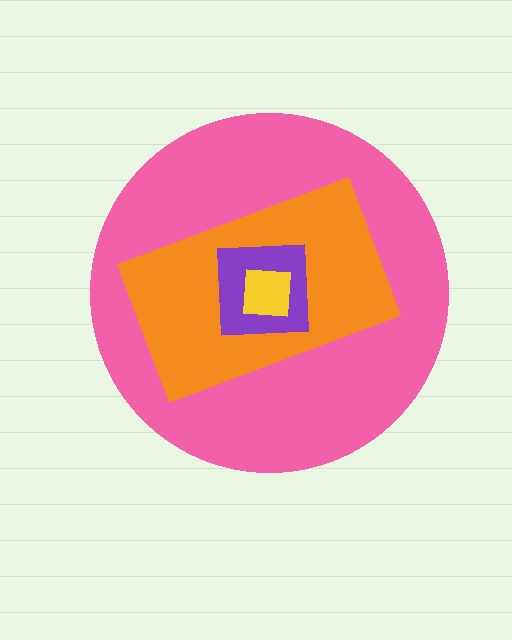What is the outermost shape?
The pink circle.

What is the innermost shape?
The yellow square.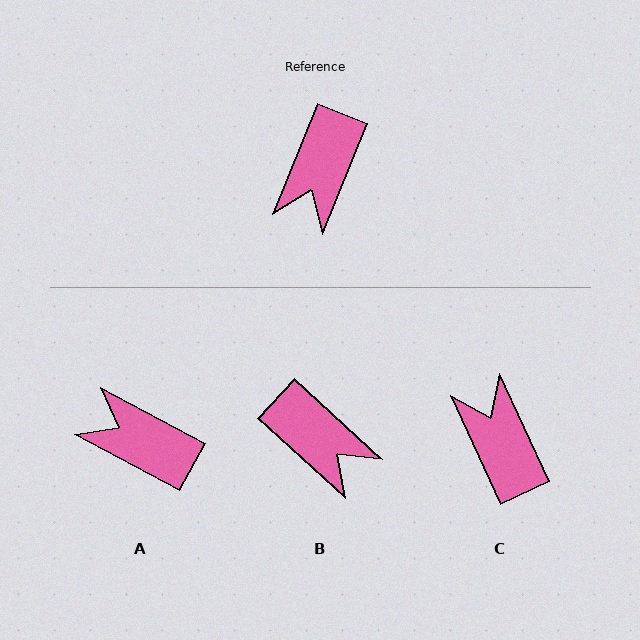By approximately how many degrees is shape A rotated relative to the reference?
Approximately 96 degrees clockwise.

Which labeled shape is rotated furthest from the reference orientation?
C, about 134 degrees away.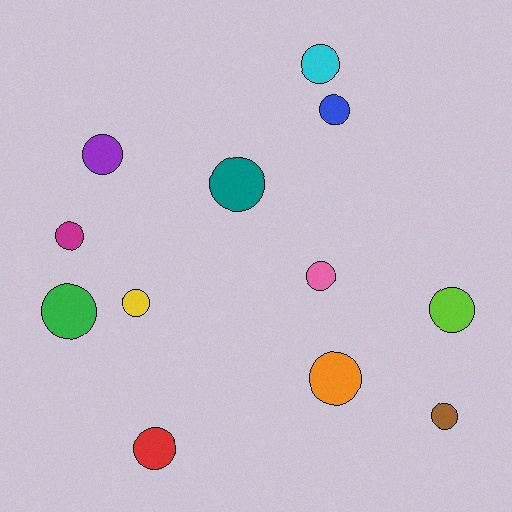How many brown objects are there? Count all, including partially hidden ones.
There is 1 brown object.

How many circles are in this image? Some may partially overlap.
There are 12 circles.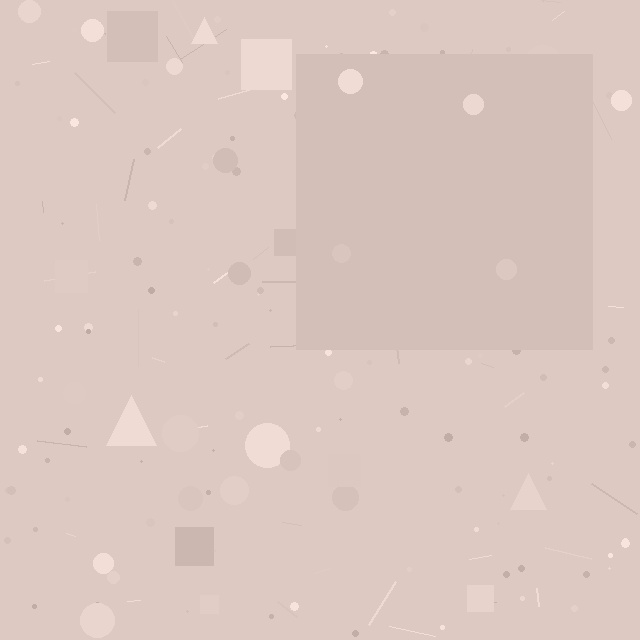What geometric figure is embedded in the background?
A square is embedded in the background.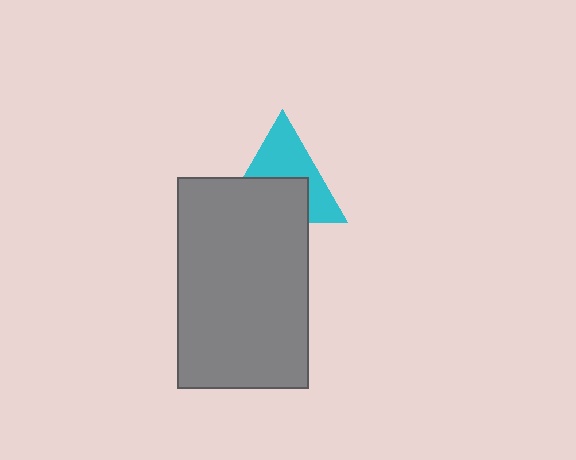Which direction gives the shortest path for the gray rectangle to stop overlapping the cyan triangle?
Moving down gives the shortest separation.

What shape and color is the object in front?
The object in front is a gray rectangle.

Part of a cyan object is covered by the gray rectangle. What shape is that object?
It is a triangle.